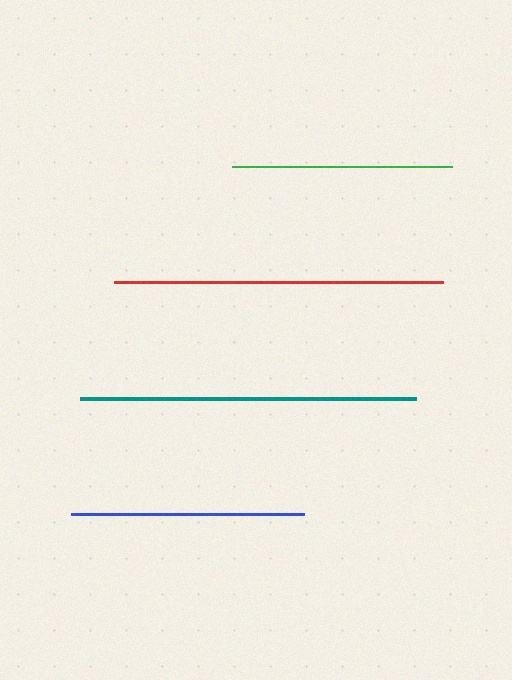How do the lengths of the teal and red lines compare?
The teal and red lines are approximately the same length.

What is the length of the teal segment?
The teal segment is approximately 336 pixels long.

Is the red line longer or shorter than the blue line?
The red line is longer than the blue line.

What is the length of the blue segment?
The blue segment is approximately 233 pixels long.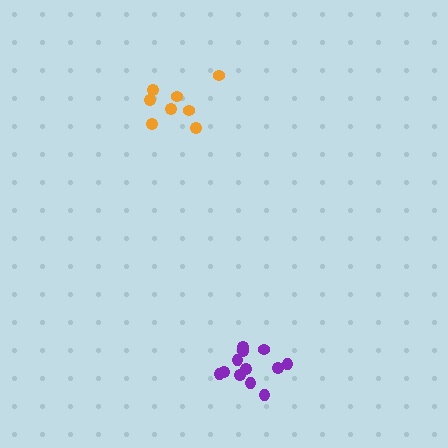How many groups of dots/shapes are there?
There are 2 groups.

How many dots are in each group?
Group 1: 12 dots, Group 2: 8 dots (20 total).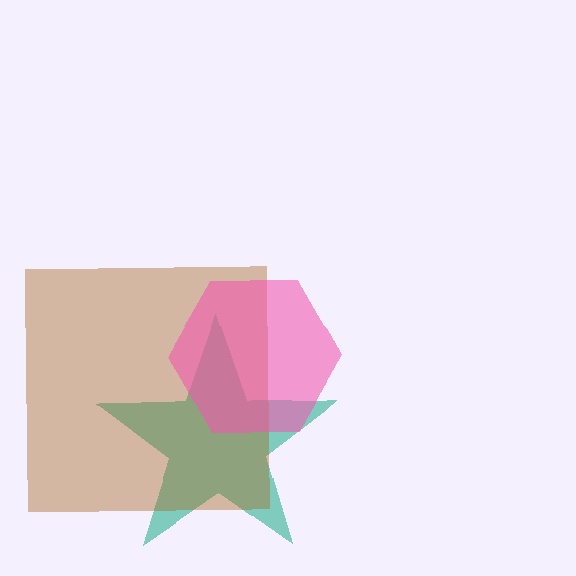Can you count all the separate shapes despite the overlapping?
Yes, there are 3 separate shapes.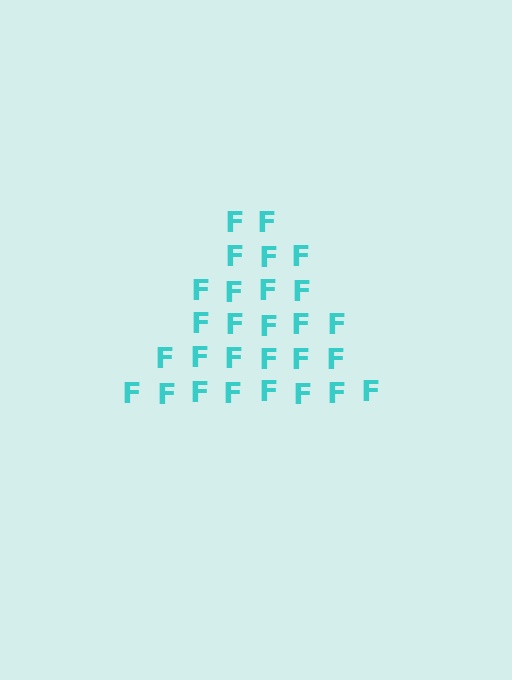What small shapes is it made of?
It is made of small letter F's.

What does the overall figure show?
The overall figure shows a triangle.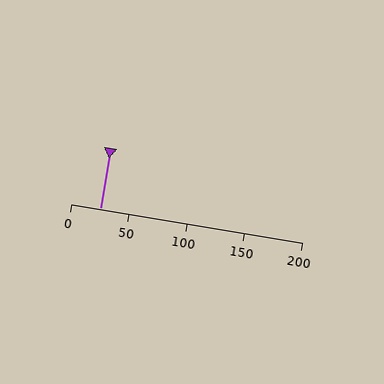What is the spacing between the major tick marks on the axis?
The major ticks are spaced 50 apart.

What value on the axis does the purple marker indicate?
The marker indicates approximately 25.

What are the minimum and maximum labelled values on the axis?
The axis runs from 0 to 200.